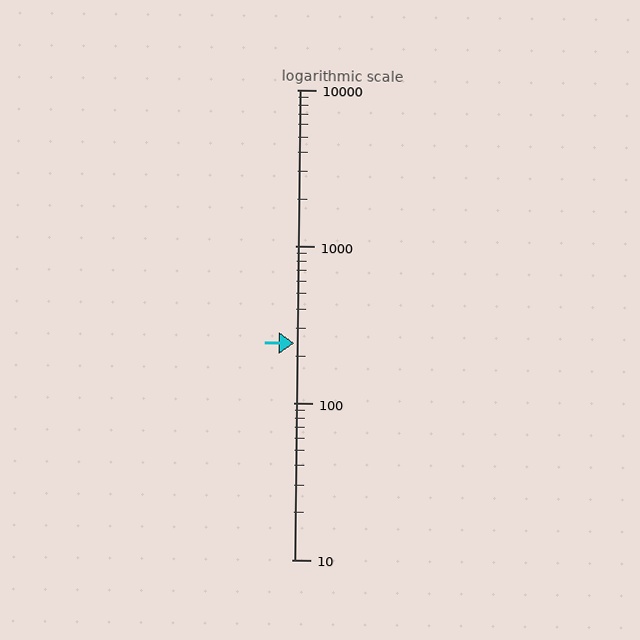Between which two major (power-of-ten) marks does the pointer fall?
The pointer is between 100 and 1000.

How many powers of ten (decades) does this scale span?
The scale spans 3 decades, from 10 to 10000.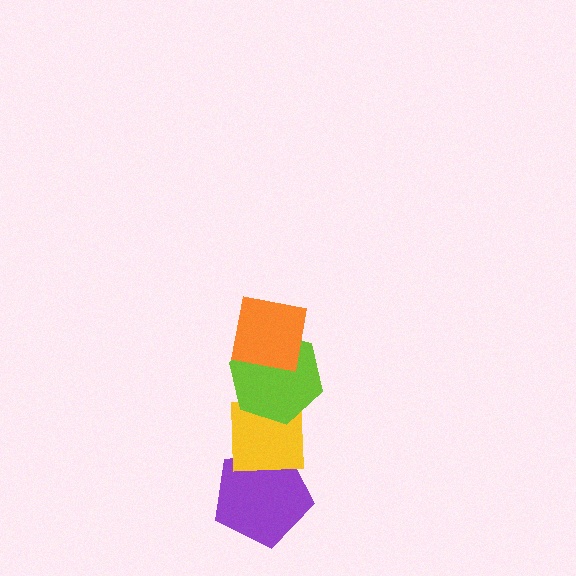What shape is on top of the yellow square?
The lime hexagon is on top of the yellow square.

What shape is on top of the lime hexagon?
The orange square is on top of the lime hexagon.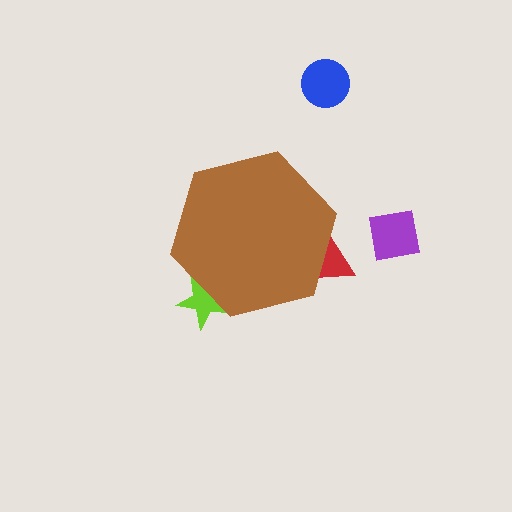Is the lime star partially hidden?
Yes, the lime star is partially hidden behind the brown hexagon.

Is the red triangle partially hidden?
Yes, the red triangle is partially hidden behind the brown hexagon.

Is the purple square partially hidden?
No, the purple square is fully visible.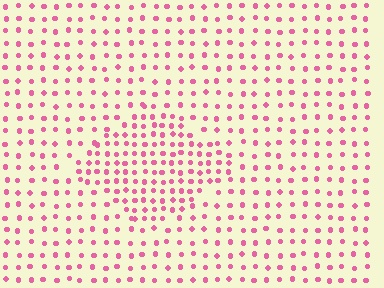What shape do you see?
I see a diamond.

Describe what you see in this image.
The image contains small pink elements arranged at two different densities. A diamond-shaped region is visible where the elements are more densely packed than the surrounding area.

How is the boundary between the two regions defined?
The boundary is defined by a change in element density (approximately 1.8x ratio). All elements are the same color, size, and shape.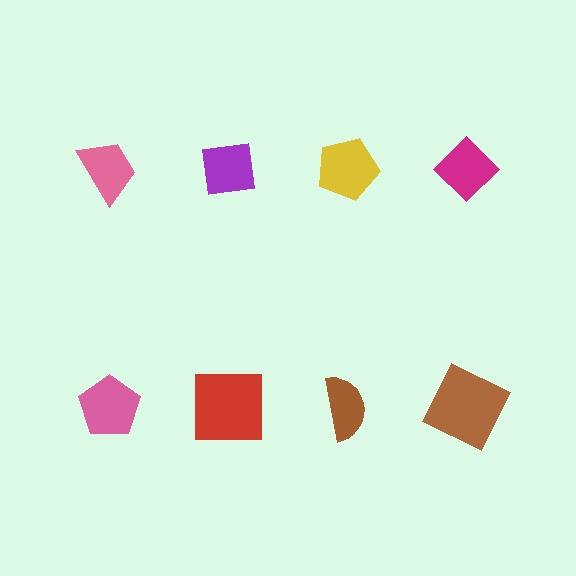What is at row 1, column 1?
A pink trapezoid.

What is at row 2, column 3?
A brown semicircle.